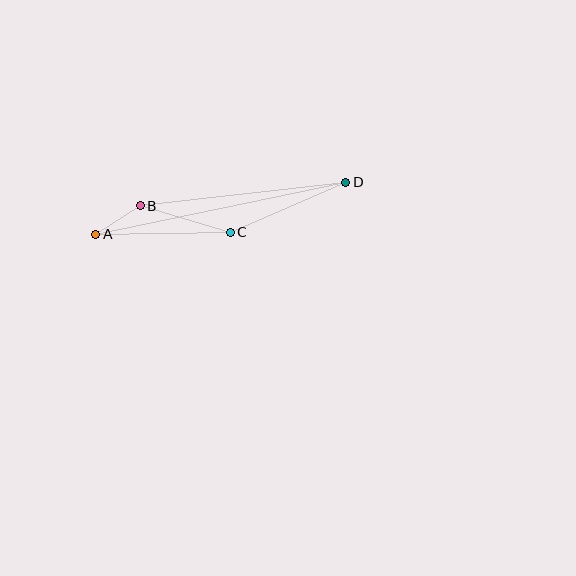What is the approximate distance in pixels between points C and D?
The distance between C and D is approximately 126 pixels.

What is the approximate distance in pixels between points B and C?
The distance between B and C is approximately 94 pixels.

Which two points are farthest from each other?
Points A and D are farthest from each other.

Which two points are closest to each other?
Points A and B are closest to each other.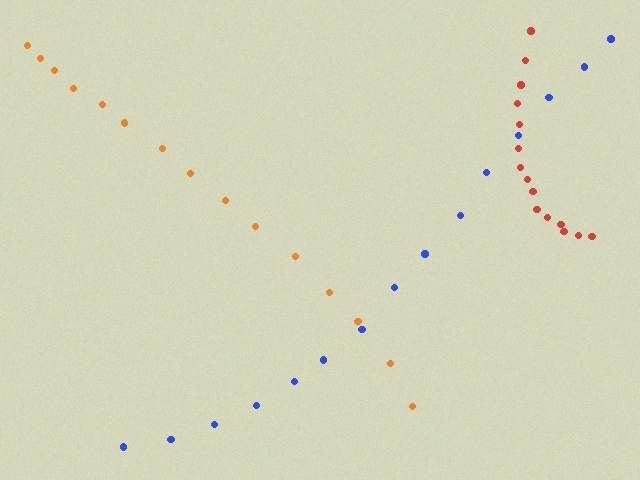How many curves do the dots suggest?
There are 3 distinct paths.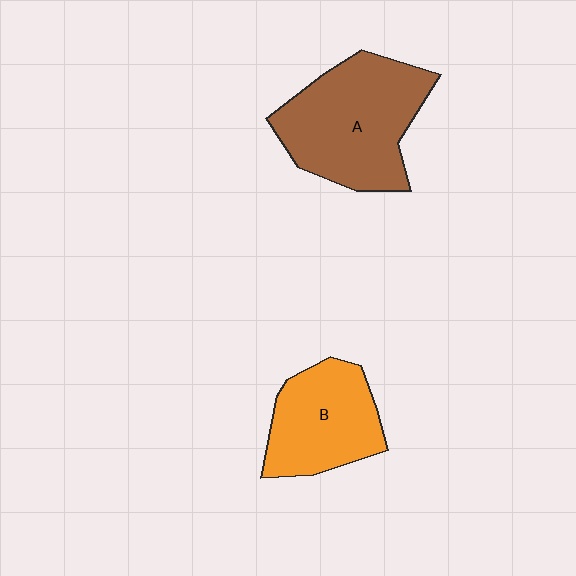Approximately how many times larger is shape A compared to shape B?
Approximately 1.4 times.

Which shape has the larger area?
Shape A (brown).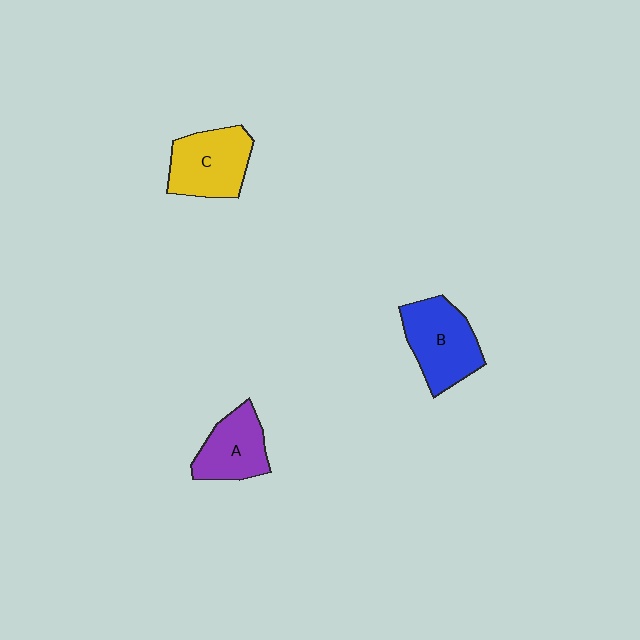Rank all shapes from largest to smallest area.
From largest to smallest: B (blue), C (yellow), A (purple).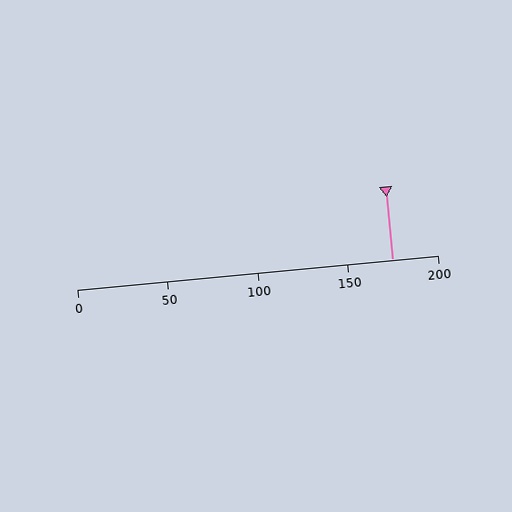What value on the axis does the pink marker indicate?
The marker indicates approximately 175.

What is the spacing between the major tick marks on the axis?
The major ticks are spaced 50 apart.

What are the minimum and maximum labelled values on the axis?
The axis runs from 0 to 200.